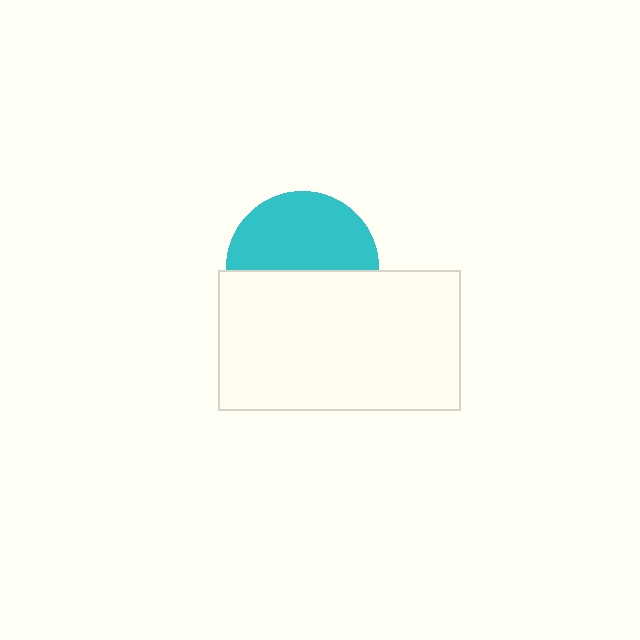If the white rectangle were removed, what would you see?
You would see the complete cyan circle.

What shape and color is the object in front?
The object in front is a white rectangle.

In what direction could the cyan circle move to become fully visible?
The cyan circle could move up. That would shift it out from behind the white rectangle entirely.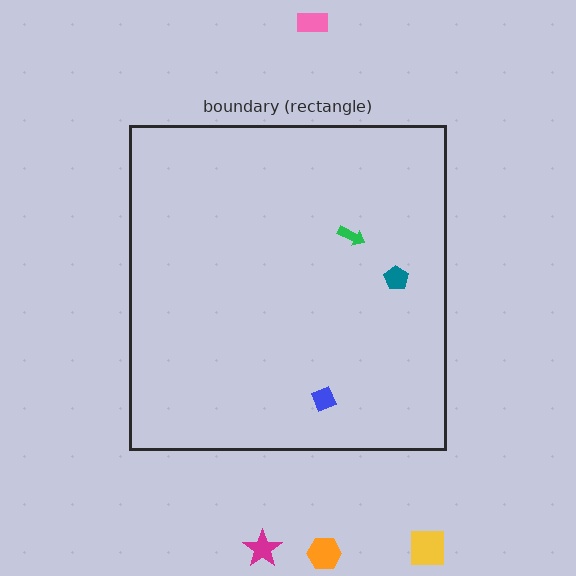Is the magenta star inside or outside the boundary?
Outside.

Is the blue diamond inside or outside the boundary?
Inside.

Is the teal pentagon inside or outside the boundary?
Inside.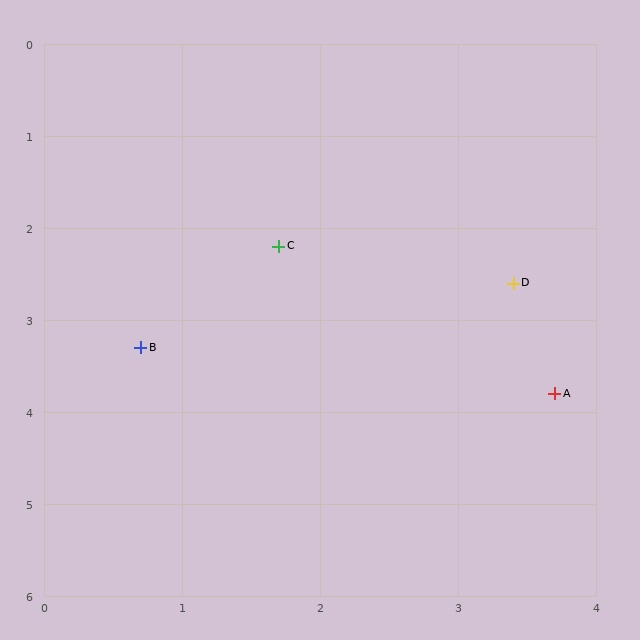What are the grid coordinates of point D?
Point D is at approximately (3.4, 2.6).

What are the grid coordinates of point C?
Point C is at approximately (1.7, 2.2).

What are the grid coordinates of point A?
Point A is at approximately (3.7, 3.8).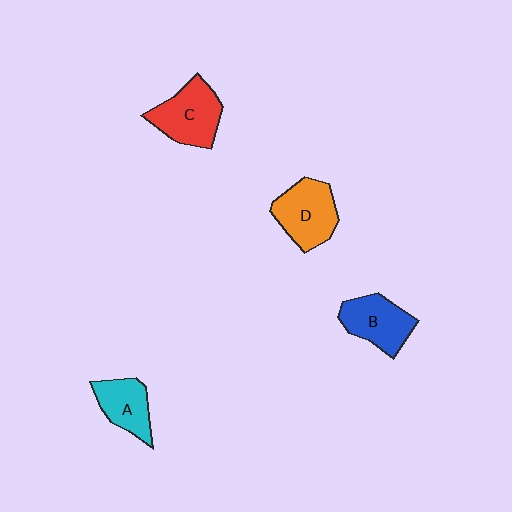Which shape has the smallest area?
Shape A (cyan).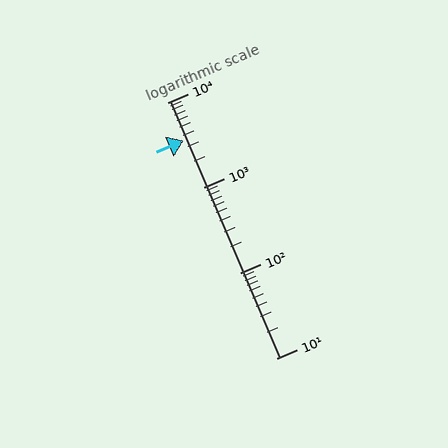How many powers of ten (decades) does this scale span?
The scale spans 3 decades, from 10 to 10000.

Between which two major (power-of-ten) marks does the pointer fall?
The pointer is between 1000 and 10000.